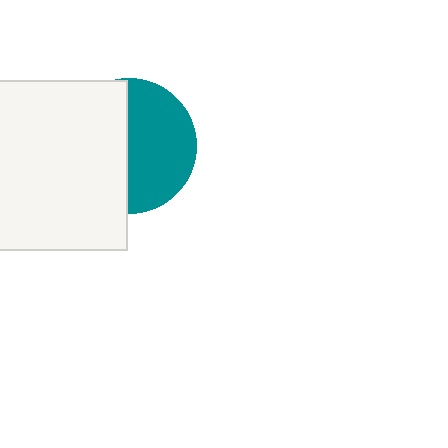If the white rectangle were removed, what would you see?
You would see the complete teal circle.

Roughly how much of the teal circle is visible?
About half of it is visible (roughly 52%).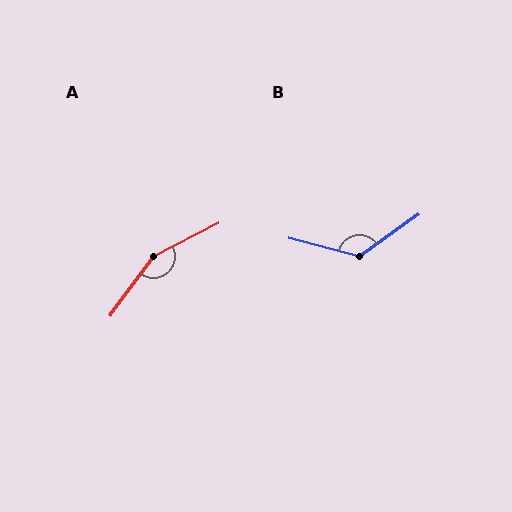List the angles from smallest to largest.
B (130°), A (153°).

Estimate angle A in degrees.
Approximately 153 degrees.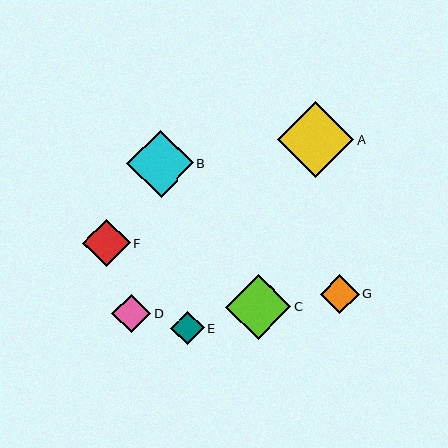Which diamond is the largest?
Diamond A is the largest with a size of approximately 77 pixels.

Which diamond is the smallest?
Diamond E is the smallest with a size of approximately 33 pixels.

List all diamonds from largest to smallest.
From largest to smallest: A, B, C, F, D, G, E.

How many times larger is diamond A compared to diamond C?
Diamond A is approximately 1.2 times the size of diamond C.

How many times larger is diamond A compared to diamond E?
Diamond A is approximately 2.3 times the size of diamond E.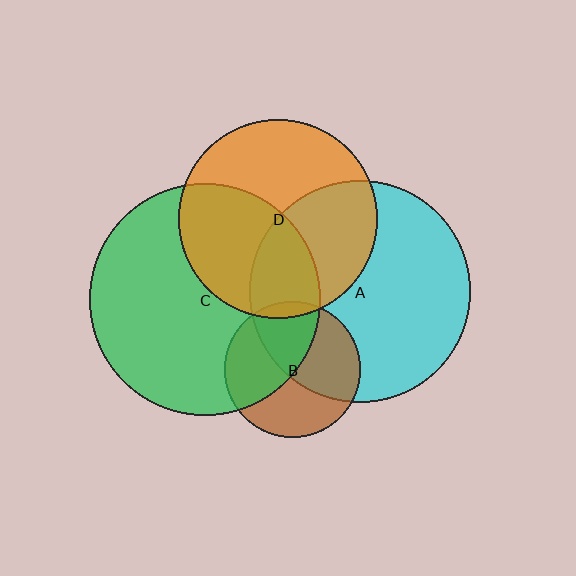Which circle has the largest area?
Circle C (green).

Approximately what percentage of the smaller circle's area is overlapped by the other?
Approximately 40%.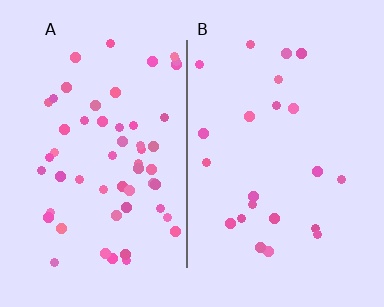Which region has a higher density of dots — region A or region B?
A (the left).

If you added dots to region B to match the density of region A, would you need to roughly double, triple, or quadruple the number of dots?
Approximately double.